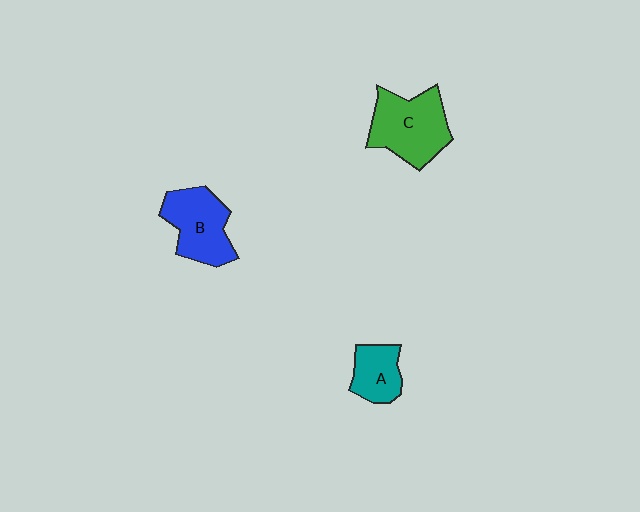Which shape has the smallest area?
Shape A (teal).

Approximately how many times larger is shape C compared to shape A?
Approximately 1.8 times.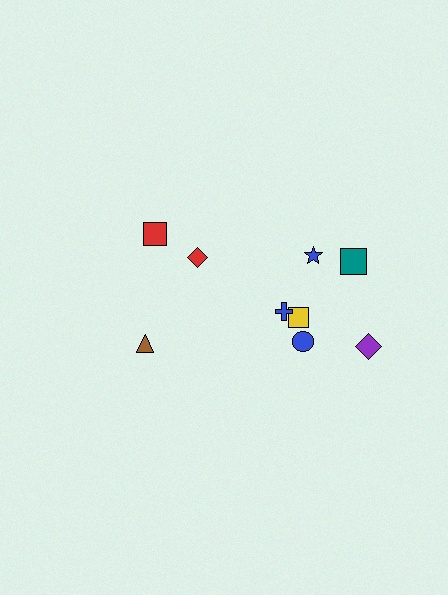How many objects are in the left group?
There are 3 objects.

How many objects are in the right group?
There are 6 objects.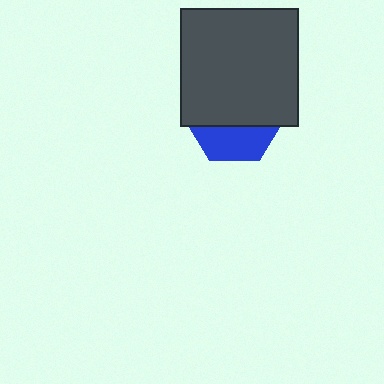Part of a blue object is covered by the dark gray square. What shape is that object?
It is a hexagon.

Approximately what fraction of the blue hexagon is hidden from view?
Roughly 65% of the blue hexagon is hidden behind the dark gray square.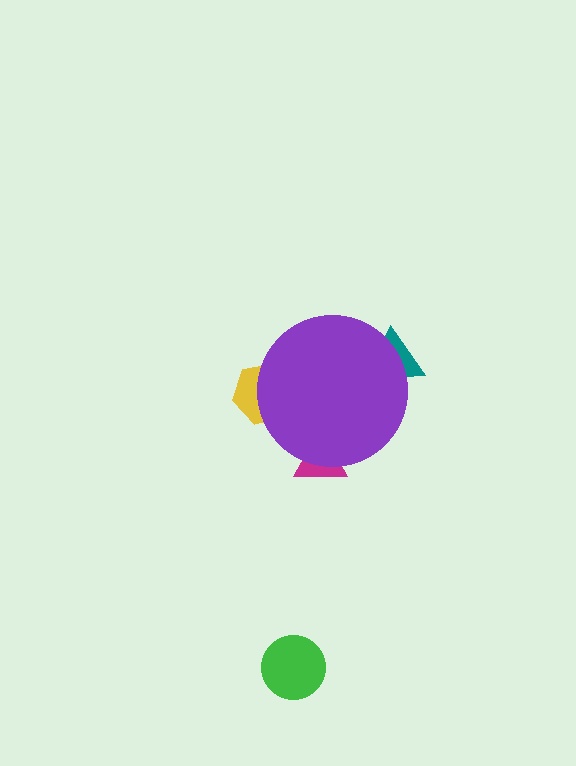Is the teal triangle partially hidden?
Yes, the teal triangle is partially hidden behind the purple circle.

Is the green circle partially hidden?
No, the green circle is fully visible.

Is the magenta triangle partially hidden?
Yes, the magenta triangle is partially hidden behind the purple circle.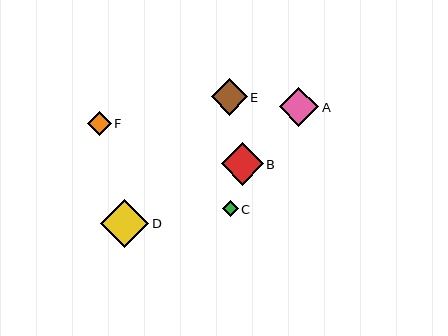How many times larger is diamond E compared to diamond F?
Diamond E is approximately 1.5 times the size of diamond F.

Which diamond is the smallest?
Diamond C is the smallest with a size of approximately 15 pixels.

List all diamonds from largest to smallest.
From largest to smallest: D, B, A, E, F, C.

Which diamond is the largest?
Diamond D is the largest with a size of approximately 48 pixels.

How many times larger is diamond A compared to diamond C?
Diamond A is approximately 2.6 times the size of diamond C.